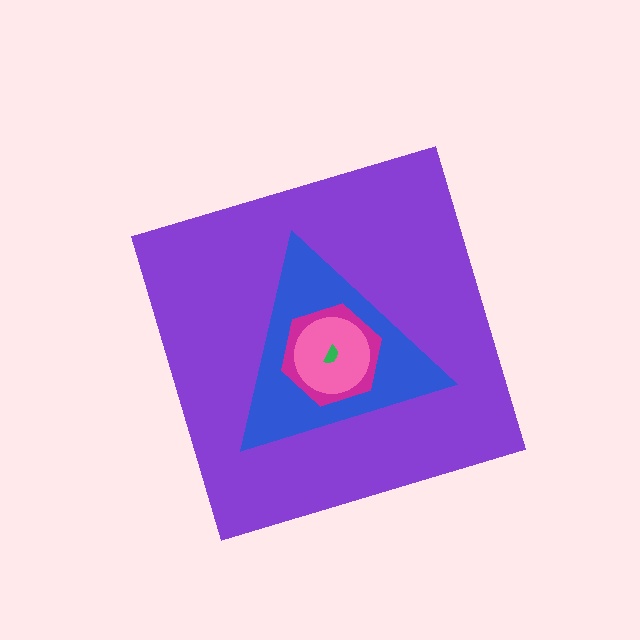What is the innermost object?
The green semicircle.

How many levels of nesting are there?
5.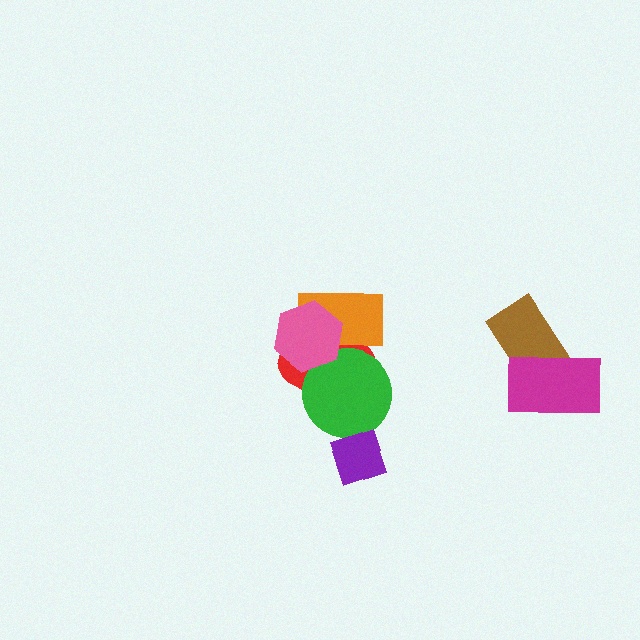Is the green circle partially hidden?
Yes, it is partially covered by another shape.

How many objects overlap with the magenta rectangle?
1 object overlaps with the magenta rectangle.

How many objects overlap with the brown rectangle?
1 object overlaps with the brown rectangle.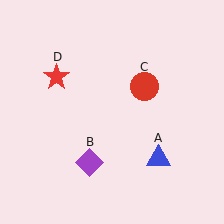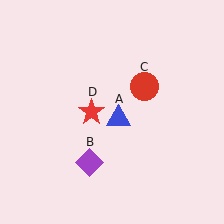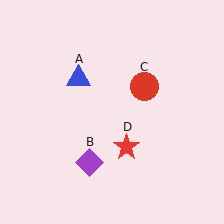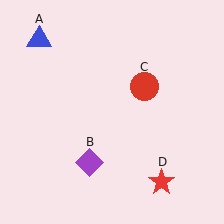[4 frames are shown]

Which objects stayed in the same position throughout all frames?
Purple diamond (object B) and red circle (object C) remained stationary.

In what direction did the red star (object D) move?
The red star (object D) moved down and to the right.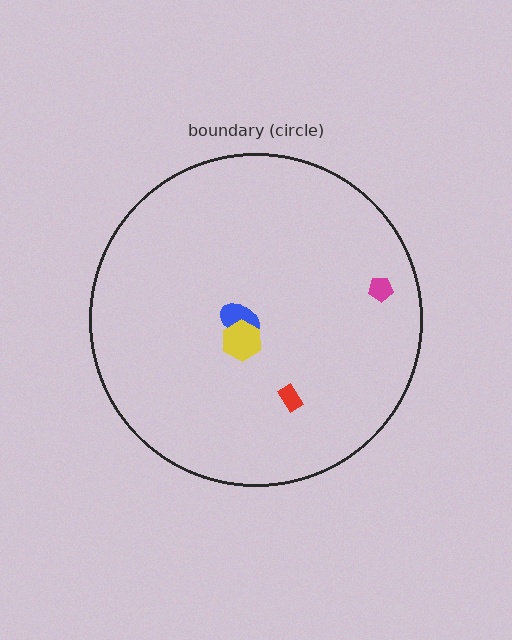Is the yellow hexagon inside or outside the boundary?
Inside.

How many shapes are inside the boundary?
4 inside, 0 outside.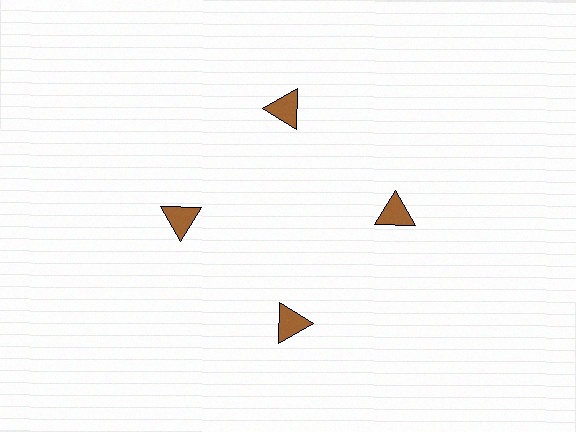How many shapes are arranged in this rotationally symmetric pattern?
There are 4 shapes, arranged in 4 groups of 1.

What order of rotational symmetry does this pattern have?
This pattern has 4-fold rotational symmetry.